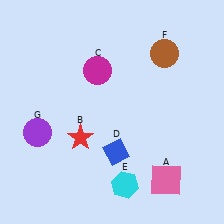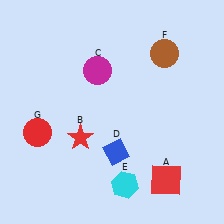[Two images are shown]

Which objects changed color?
A changed from pink to red. G changed from purple to red.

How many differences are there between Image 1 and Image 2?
There are 2 differences between the two images.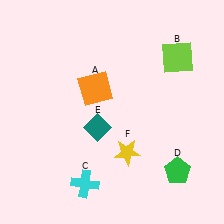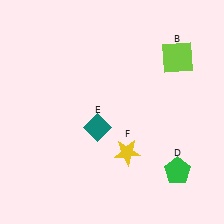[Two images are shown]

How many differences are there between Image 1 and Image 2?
There are 2 differences between the two images.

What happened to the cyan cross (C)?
The cyan cross (C) was removed in Image 2. It was in the bottom-left area of Image 1.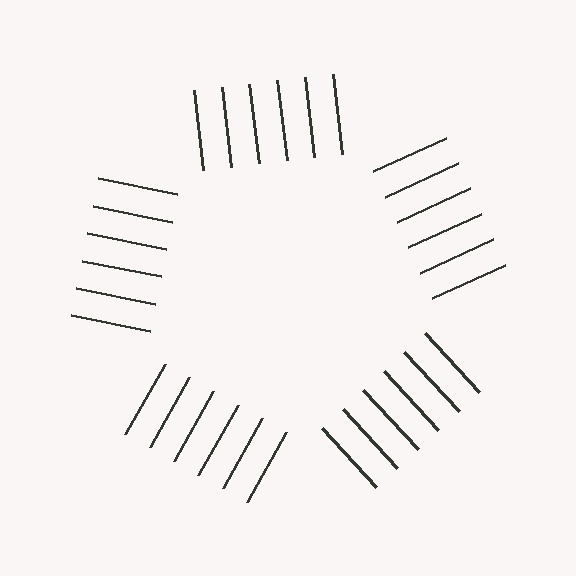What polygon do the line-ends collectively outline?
An illusory pentagon — the line segments terminate on its edges but no continuous stroke is drawn.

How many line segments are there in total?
30 — 6 along each of the 5 edges.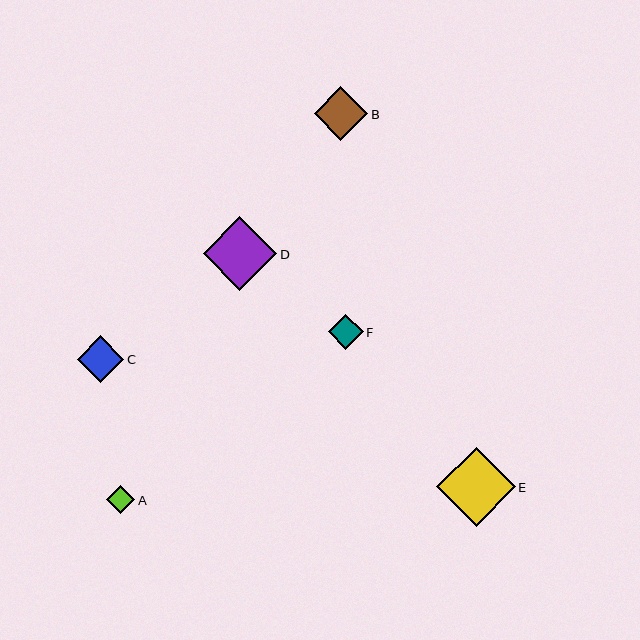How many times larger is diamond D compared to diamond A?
Diamond D is approximately 2.6 times the size of diamond A.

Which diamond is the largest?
Diamond E is the largest with a size of approximately 78 pixels.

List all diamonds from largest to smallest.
From largest to smallest: E, D, B, C, F, A.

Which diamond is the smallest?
Diamond A is the smallest with a size of approximately 28 pixels.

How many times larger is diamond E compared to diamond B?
Diamond E is approximately 1.5 times the size of diamond B.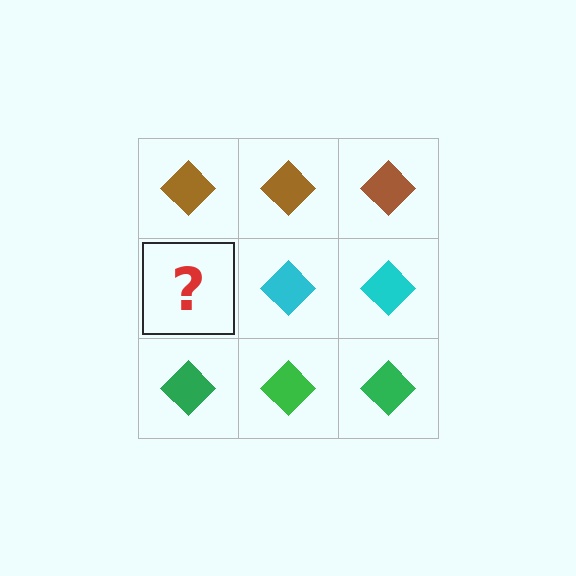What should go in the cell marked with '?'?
The missing cell should contain a cyan diamond.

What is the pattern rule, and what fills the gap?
The rule is that each row has a consistent color. The gap should be filled with a cyan diamond.